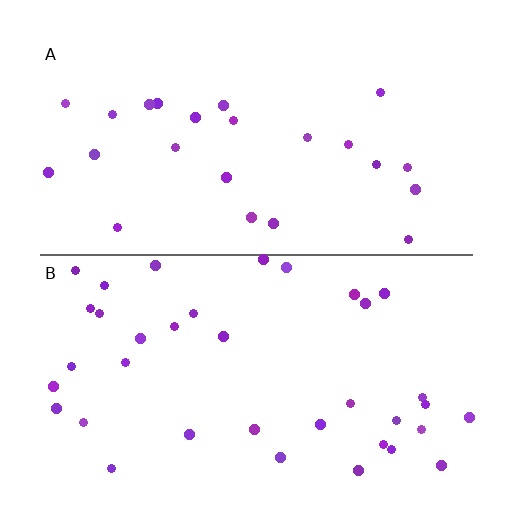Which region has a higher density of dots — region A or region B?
B (the bottom).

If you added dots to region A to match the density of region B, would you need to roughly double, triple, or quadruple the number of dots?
Approximately double.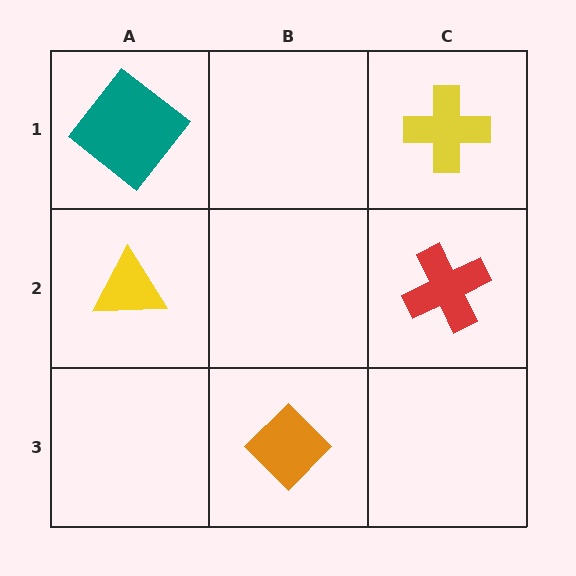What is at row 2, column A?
A yellow triangle.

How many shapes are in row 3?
1 shape.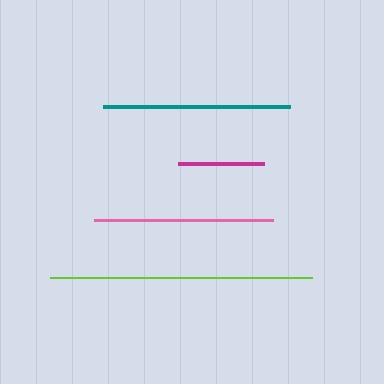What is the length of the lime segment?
The lime segment is approximately 261 pixels long.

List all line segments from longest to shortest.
From longest to shortest: lime, teal, pink, magenta.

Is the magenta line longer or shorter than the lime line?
The lime line is longer than the magenta line.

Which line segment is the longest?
The lime line is the longest at approximately 261 pixels.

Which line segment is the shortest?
The magenta line is the shortest at approximately 86 pixels.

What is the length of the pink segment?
The pink segment is approximately 179 pixels long.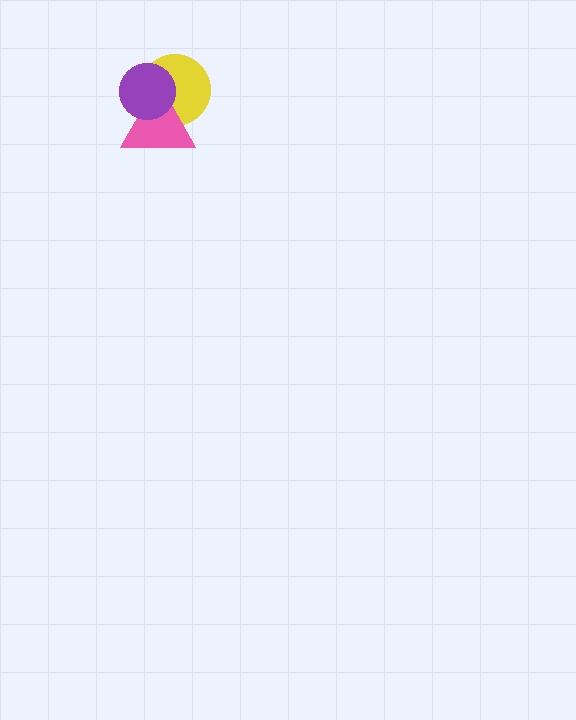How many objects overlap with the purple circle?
2 objects overlap with the purple circle.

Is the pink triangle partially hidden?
Yes, it is partially covered by another shape.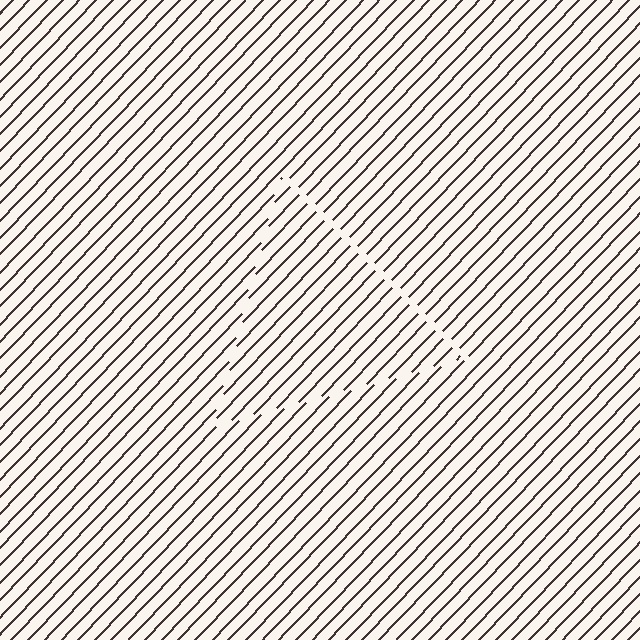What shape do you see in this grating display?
An illusory triangle. The interior of the shape contains the same grating, shifted by half a period — the contour is defined by the phase discontinuity where line-ends from the inner and outer gratings abut.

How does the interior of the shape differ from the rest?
The interior of the shape contains the same grating, shifted by half a period — the contour is defined by the phase discontinuity where line-ends from the inner and outer gratings abut.